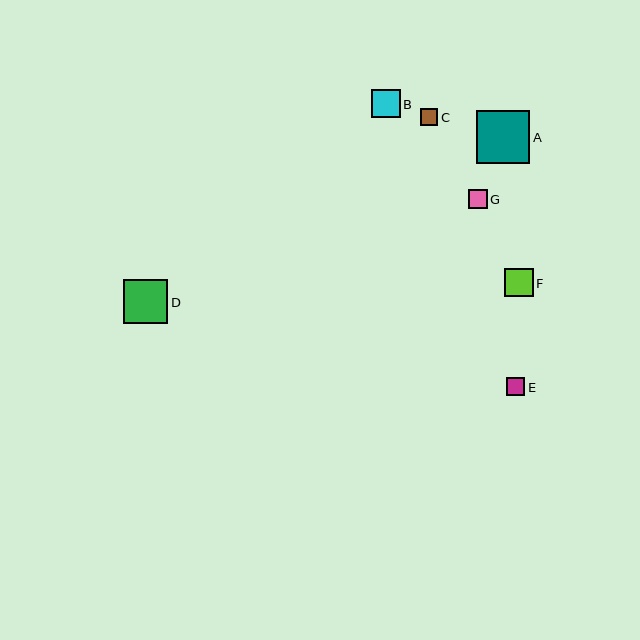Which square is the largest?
Square A is the largest with a size of approximately 53 pixels.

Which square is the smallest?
Square C is the smallest with a size of approximately 17 pixels.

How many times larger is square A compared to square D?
Square A is approximately 1.2 times the size of square D.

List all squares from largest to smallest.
From largest to smallest: A, D, F, B, G, E, C.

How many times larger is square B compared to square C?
Square B is approximately 1.6 times the size of square C.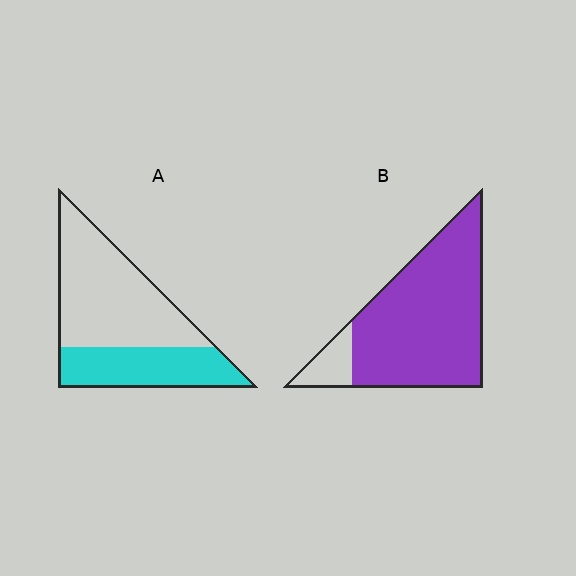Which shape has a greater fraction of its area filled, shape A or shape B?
Shape B.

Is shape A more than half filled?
No.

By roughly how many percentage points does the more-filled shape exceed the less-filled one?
By roughly 50 percentage points (B over A).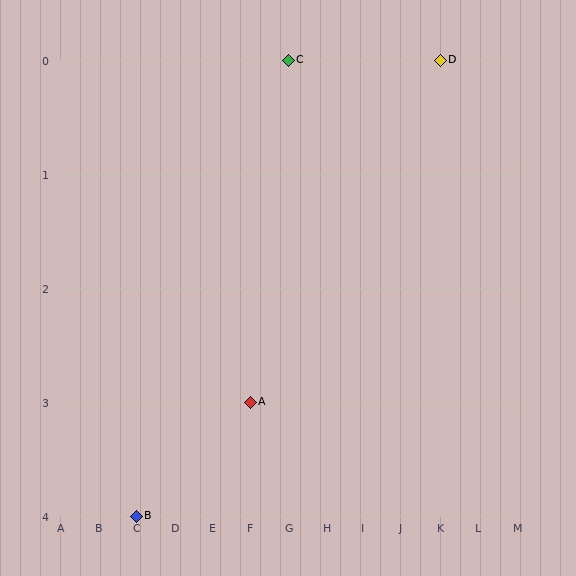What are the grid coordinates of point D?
Point D is at grid coordinates (K, 0).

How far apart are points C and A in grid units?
Points C and A are 1 column and 3 rows apart (about 3.2 grid units diagonally).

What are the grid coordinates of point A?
Point A is at grid coordinates (F, 3).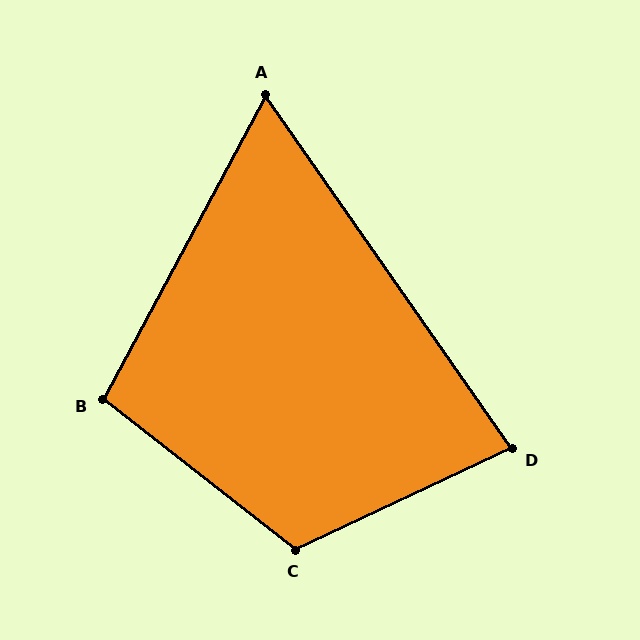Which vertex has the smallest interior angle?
A, at approximately 63 degrees.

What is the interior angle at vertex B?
Approximately 100 degrees (obtuse).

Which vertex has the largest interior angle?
C, at approximately 117 degrees.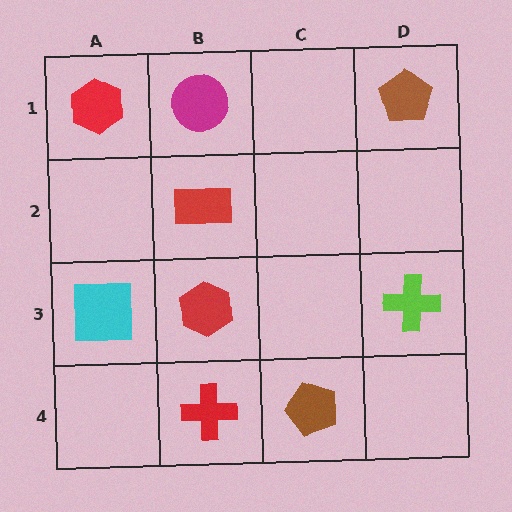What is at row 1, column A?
A red hexagon.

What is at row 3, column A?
A cyan square.